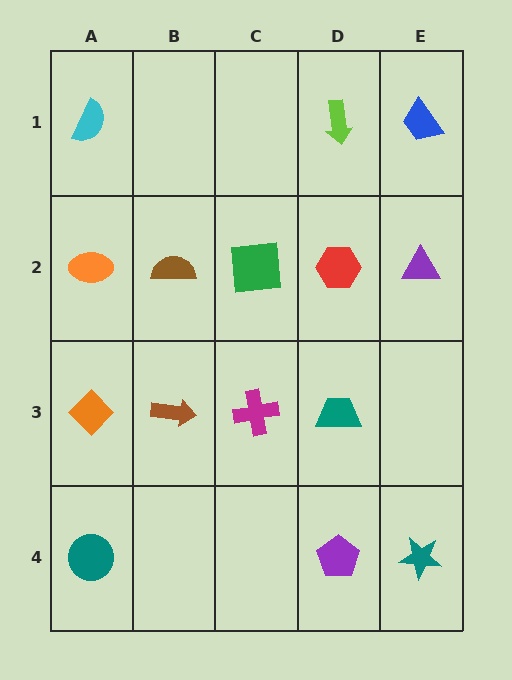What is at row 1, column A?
A cyan semicircle.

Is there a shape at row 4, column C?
No, that cell is empty.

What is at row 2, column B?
A brown semicircle.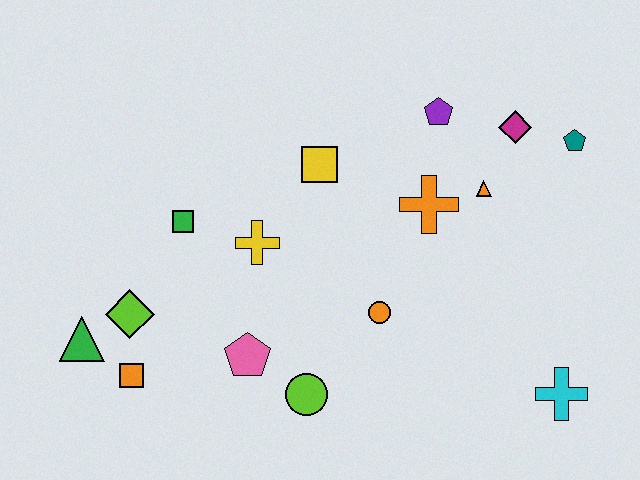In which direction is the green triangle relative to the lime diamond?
The green triangle is to the left of the lime diamond.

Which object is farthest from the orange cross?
The green triangle is farthest from the orange cross.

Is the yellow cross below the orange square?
No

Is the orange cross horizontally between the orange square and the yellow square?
No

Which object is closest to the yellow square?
The yellow cross is closest to the yellow square.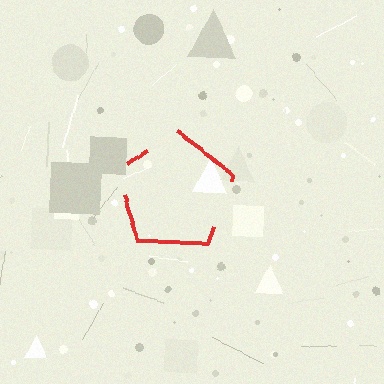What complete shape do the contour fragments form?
The contour fragments form a pentagon.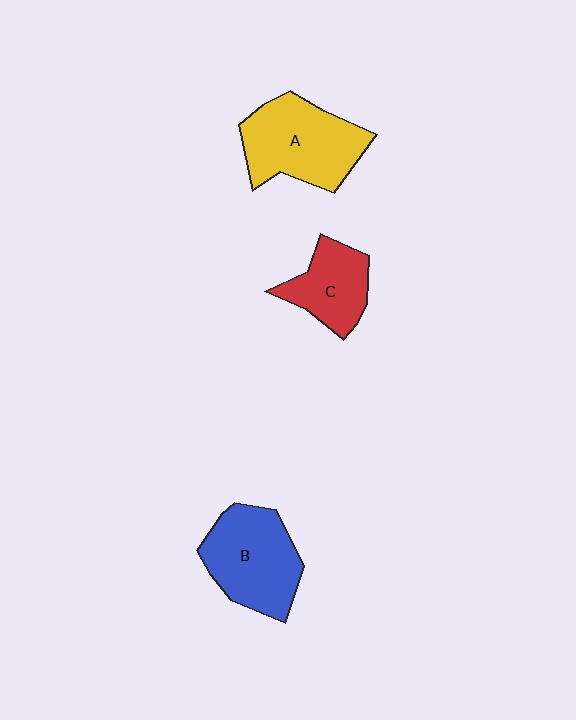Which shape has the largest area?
Shape A (yellow).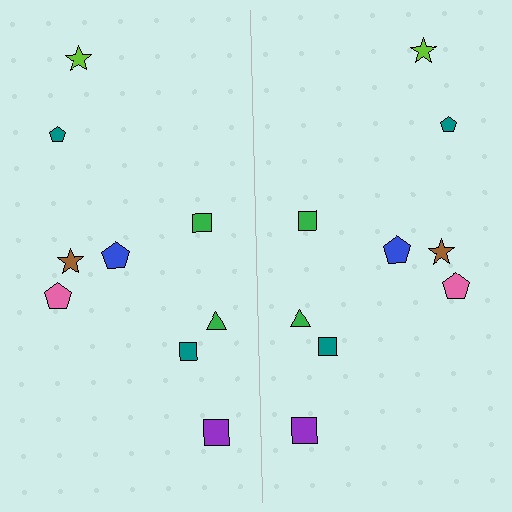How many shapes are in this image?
There are 18 shapes in this image.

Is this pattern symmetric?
Yes, this pattern has bilateral (reflection) symmetry.